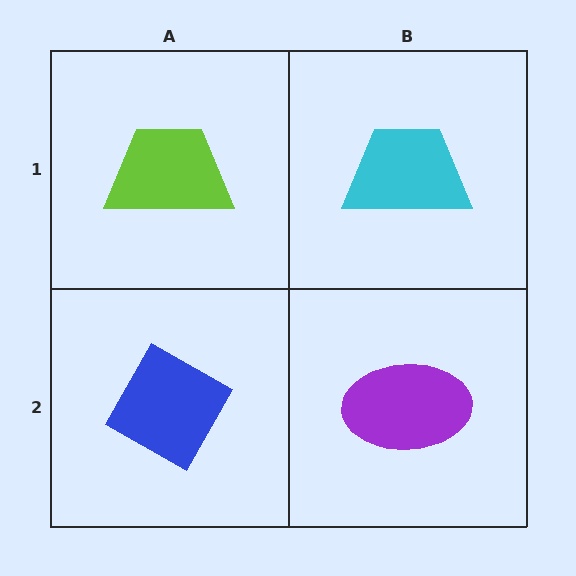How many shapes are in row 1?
2 shapes.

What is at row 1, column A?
A lime trapezoid.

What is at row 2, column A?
A blue diamond.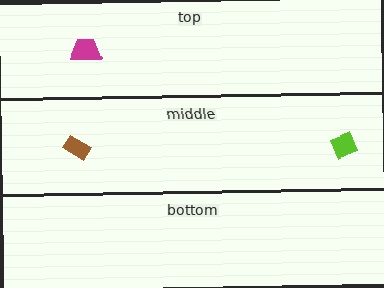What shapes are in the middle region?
The lime square, the brown rectangle.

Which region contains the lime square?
The middle region.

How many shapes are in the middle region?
2.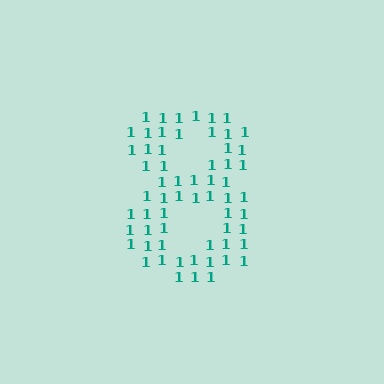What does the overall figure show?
The overall figure shows the digit 8.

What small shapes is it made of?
It is made of small digit 1's.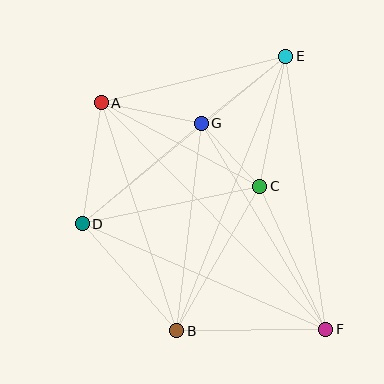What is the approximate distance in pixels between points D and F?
The distance between D and F is approximately 265 pixels.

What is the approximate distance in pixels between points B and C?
The distance between B and C is approximately 167 pixels.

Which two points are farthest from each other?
Points A and F are farthest from each other.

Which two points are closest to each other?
Points C and G are closest to each other.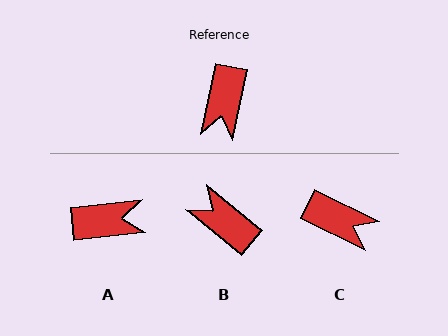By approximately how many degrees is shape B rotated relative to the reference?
Approximately 118 degrees clockwise.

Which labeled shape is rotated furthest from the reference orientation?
B, about 118 degrees away.